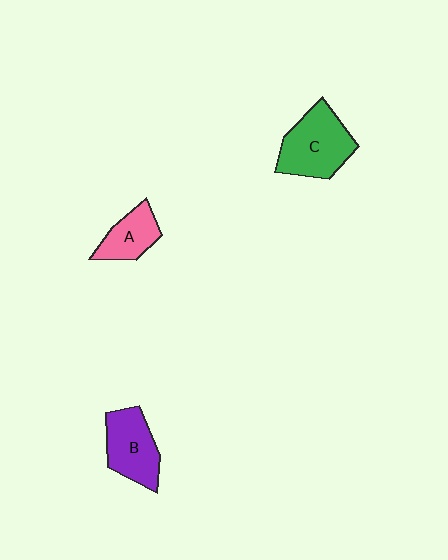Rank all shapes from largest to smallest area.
From largest to smallest: C (green), B (purple), A (pink).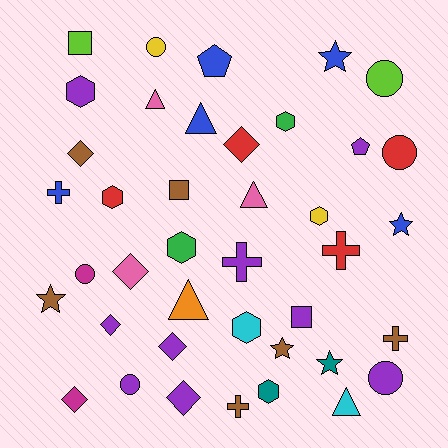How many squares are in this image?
There are 3 squares.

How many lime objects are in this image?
There are 2 lime objects.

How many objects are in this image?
There are 40 objects.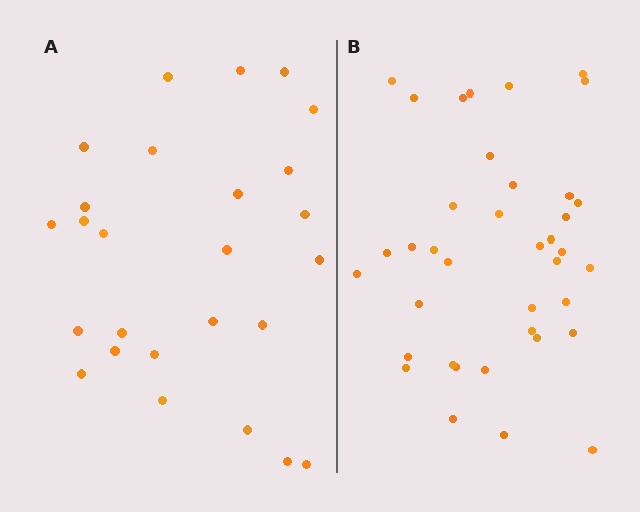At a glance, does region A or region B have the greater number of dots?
Region B (the right region) has more dots.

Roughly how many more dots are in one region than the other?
Region B has roughly 12 or so more dots than region A.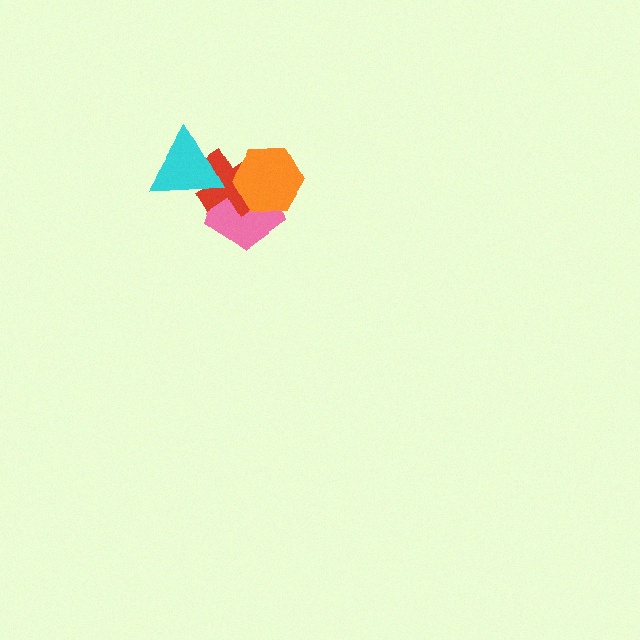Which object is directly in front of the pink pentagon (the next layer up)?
The red cross is directly in front of the pink pentagon.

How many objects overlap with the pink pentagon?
3 objects overlap with the pink pentagon.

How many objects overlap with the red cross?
3 objects overlap with the red cross.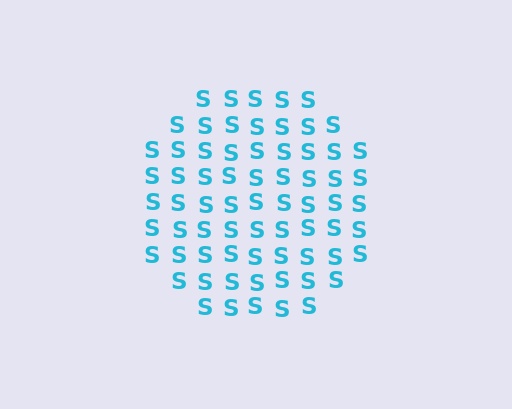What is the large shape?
The large shape is a circle.